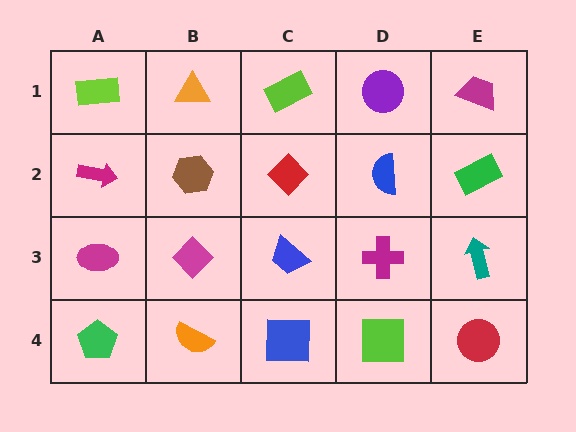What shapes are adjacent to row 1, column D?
A blue semicircle (row 2, column D), a lime rectangle (row 1, column C), a magenta trapezoid (row 1, column E).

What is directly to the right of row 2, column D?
A green rectangle.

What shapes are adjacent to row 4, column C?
A blue trapezoid (row 3, column C), an orange semicircle (row 4, column B), a lime square (row 4, column D).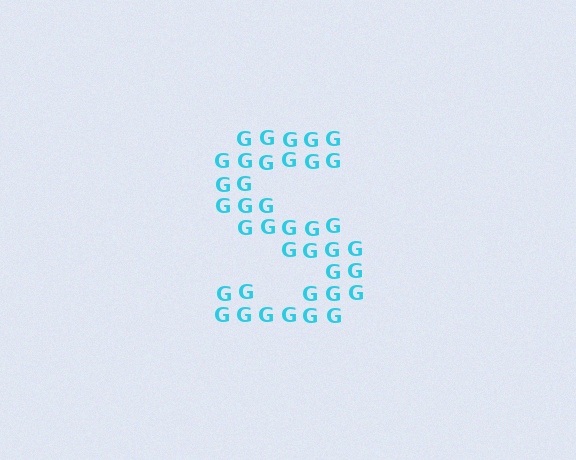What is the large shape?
The large shape is the letter S.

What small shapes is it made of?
It is made of small letter G's.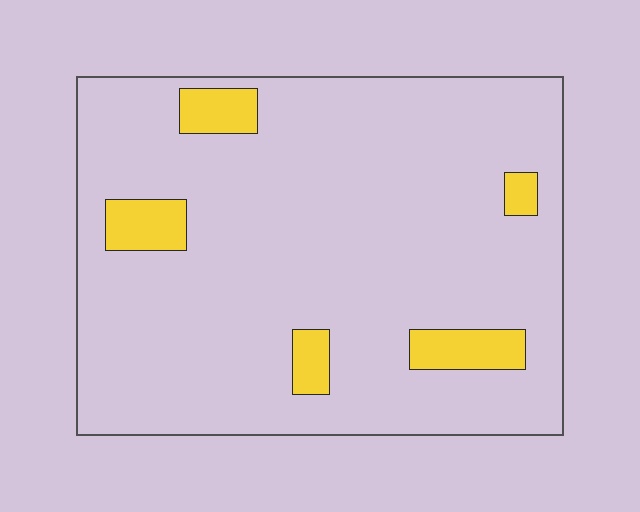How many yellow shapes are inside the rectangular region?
5.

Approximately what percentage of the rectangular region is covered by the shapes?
Approximately 10%.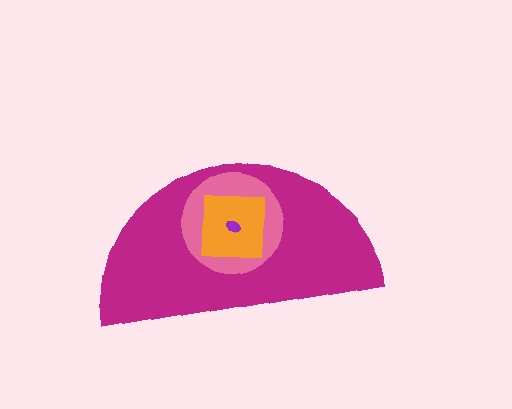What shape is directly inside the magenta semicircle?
The pink circle.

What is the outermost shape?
The magenta semicircle.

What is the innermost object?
The purple ellipse.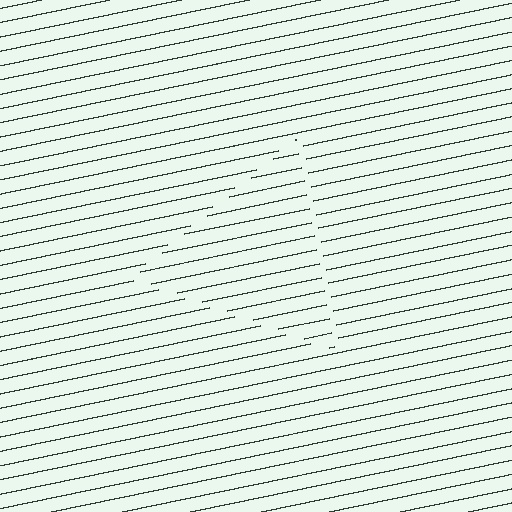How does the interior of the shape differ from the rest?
The interior of the shape contains the same grating, shifted by half a period — the contour is defined by the phase discontinuity where line-ends from the inner and outer gratings abut.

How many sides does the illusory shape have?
3 sides — the line-ends trace a triangle.